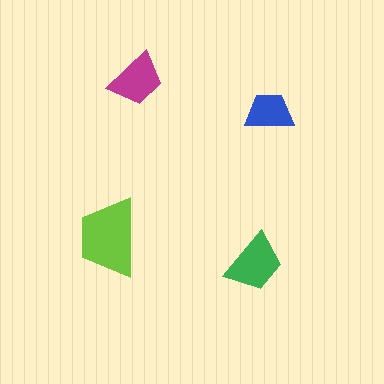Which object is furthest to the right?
The blue trapezoid is rightmost.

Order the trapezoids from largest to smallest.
the lime one, the green one, the magenta one, the blue one.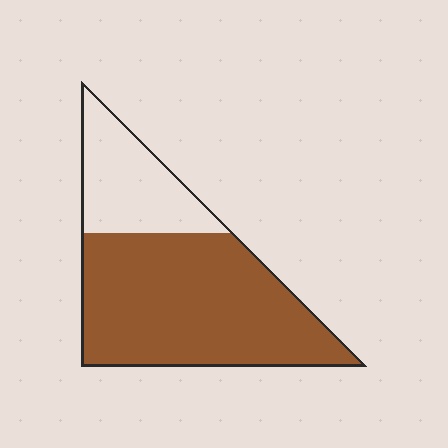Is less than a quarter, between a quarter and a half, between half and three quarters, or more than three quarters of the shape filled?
Between half and three quarters.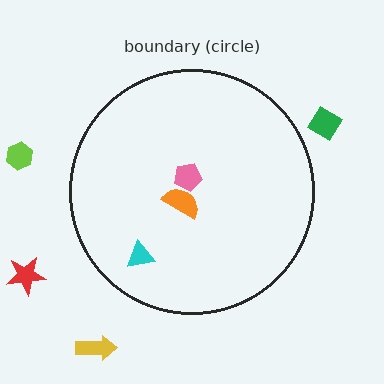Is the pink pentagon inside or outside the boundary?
Inside.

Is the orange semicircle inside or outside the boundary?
Inside.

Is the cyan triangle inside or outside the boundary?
Inside.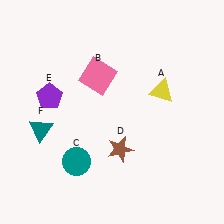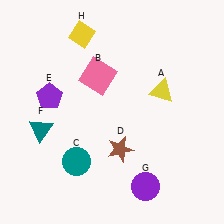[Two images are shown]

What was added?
A purple circle (G), a yellow diamond (H) were added in Image 2.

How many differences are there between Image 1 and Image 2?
There are 2 differences between the two images.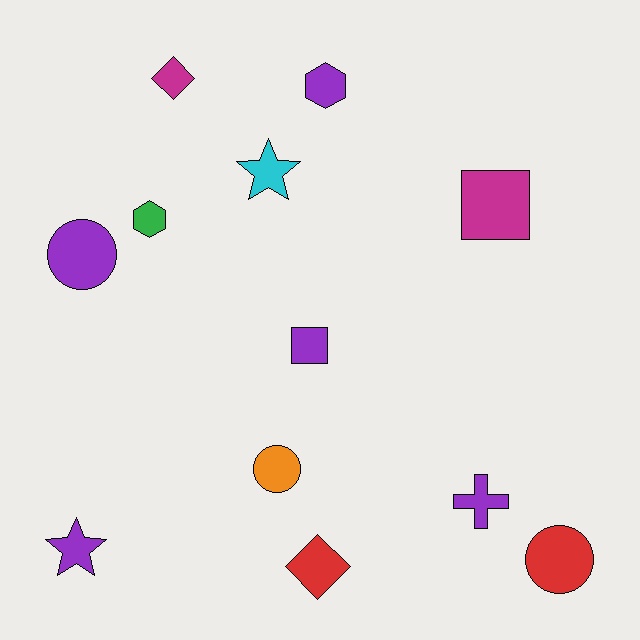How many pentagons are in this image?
There are no pentagons.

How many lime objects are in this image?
There are no lime objects.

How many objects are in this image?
There are 12 objects.